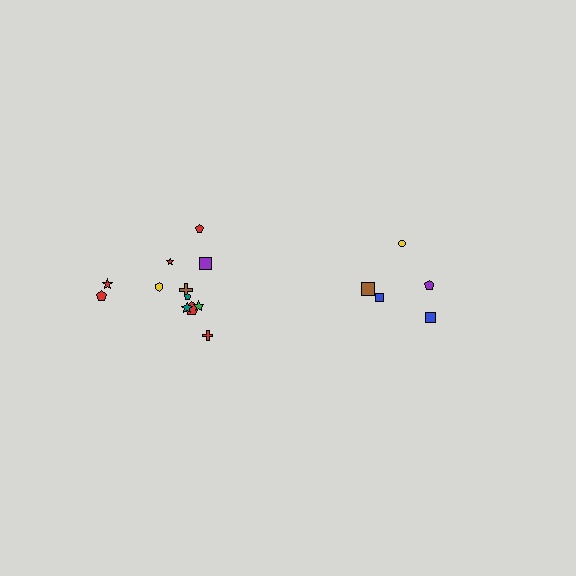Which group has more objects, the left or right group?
The left group.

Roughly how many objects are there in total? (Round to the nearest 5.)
Roughly 15 objects in total.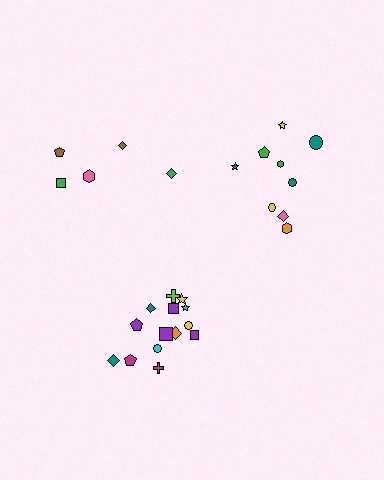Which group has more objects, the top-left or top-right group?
The top-right group.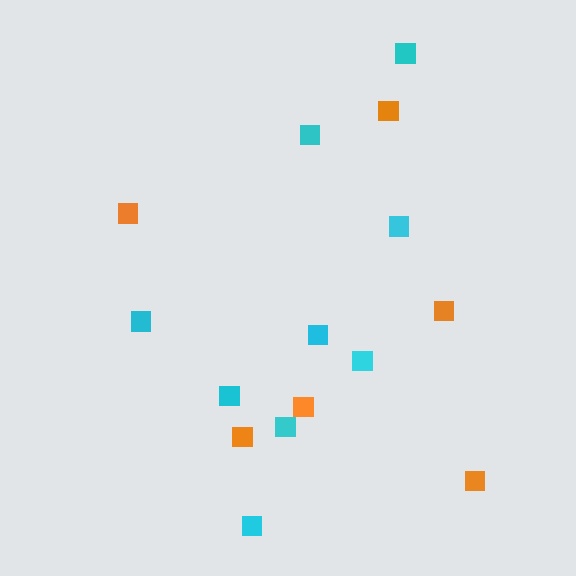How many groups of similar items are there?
There are 2 groups: one group of cyan squares (9) and one group of orange squares (6).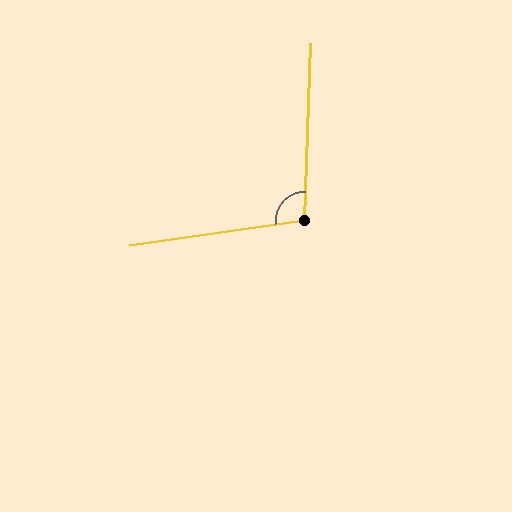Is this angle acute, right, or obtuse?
It is obtuse.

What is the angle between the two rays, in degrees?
Approximately 100 degrees.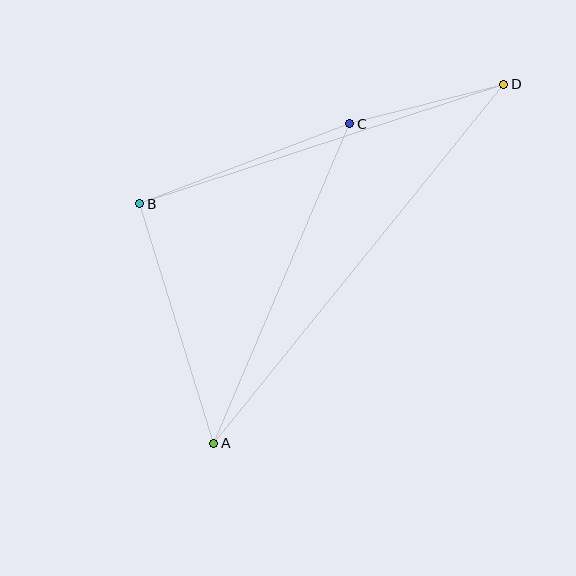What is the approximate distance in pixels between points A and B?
The distance between A and B is approximately 251 pixels.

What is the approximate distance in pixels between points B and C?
The distance between B and C is approximately 225 pixels.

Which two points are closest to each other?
Points C and D are closest to each other.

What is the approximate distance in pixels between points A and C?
The distance between A and C is approximately 347 pixels.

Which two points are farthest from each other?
Points A and D are farthest from each other.